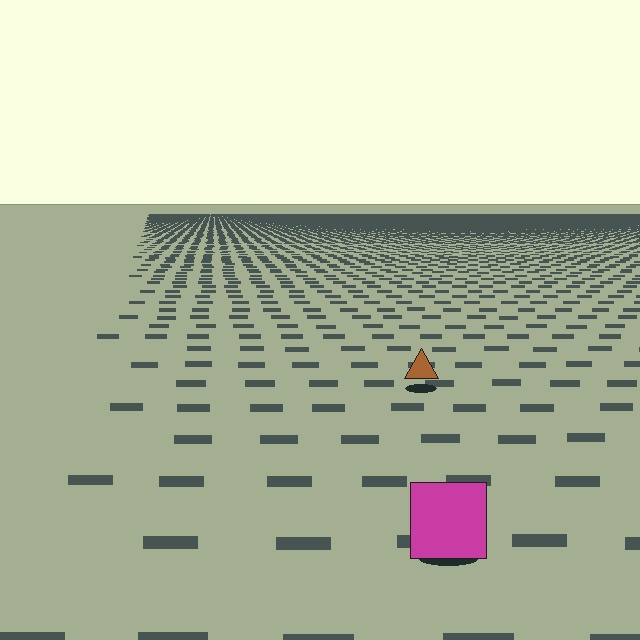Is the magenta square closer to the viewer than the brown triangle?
Yes. The magenta square is closer — you can tell from the texture gradient: the ground texture is coarser near it.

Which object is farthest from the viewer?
The brown triangle is farthest from the viewer. It appears smaller and the ground texture around it is denser.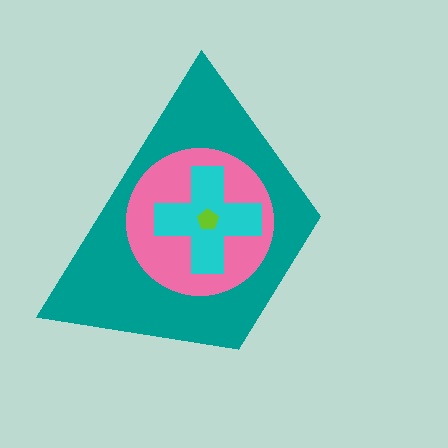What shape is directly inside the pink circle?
The cyan cross.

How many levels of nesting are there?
4.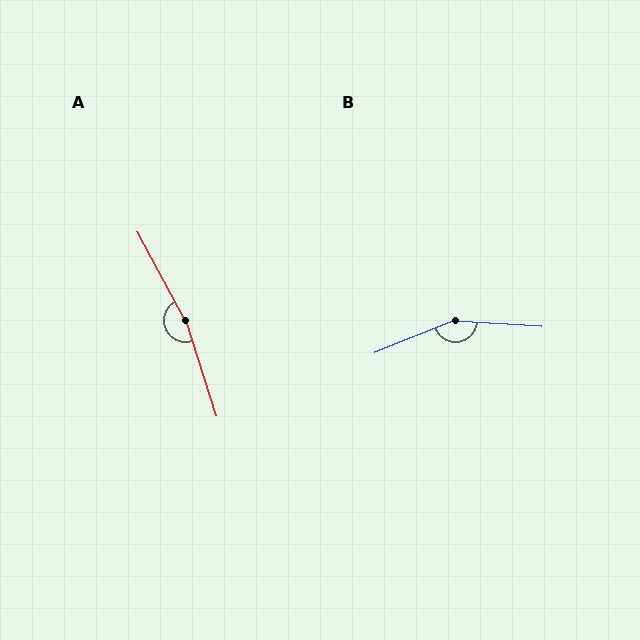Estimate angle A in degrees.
Approximately 169 degrees.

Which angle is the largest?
A, at approximately 169 degrees.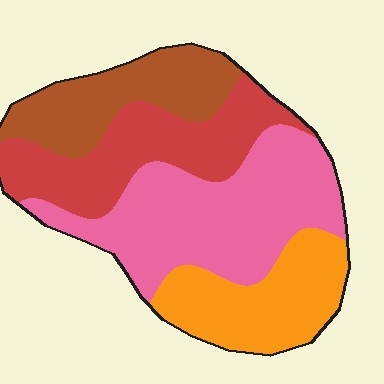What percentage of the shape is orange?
Orange takes up about one fifth (1/5) of the shape.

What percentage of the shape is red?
Red takes up about one quarter (1/4) of the shape.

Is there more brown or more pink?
Pink.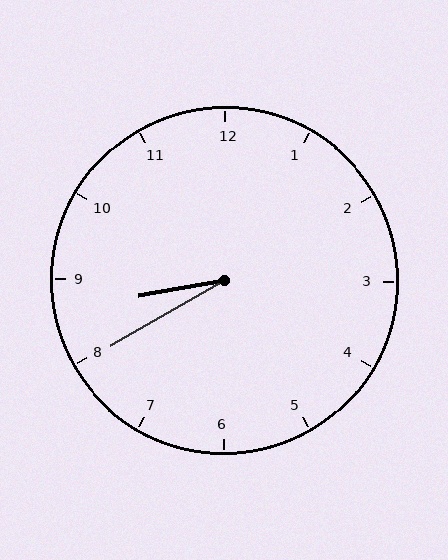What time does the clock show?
8:40.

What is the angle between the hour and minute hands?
Approximately 20 degrees.